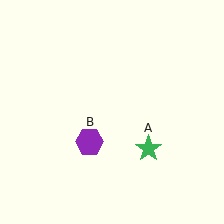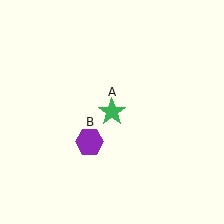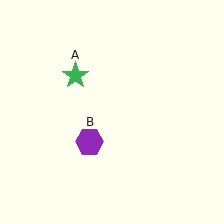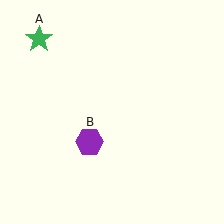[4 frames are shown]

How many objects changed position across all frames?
1 object changed position: green star (object A).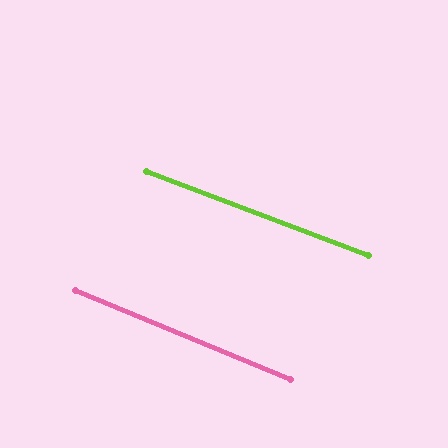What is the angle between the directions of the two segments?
Approximately 2 degrees.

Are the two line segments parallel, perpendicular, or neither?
Parallel — their directions differ by only 1.7°.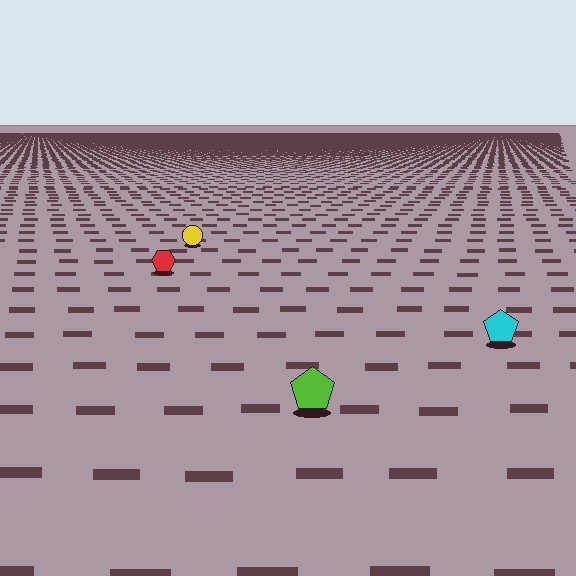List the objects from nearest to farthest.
From nearest to farthest: the lime pentagon, the cyan pentagon, the red hexagon, the yellow circle.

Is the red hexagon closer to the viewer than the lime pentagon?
No. The lime pentagon is closer — you can tell from the texture gradient: the ground texture is coarser near it.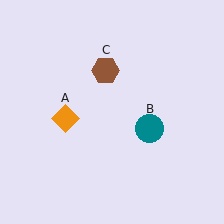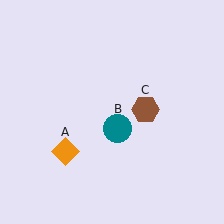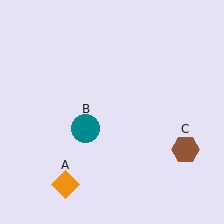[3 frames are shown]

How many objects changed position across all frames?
3 objects changed position: orange diamond (object A), teal circle (object B), brown hexagon (object C).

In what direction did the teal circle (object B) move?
The teal circle (object B) moved left.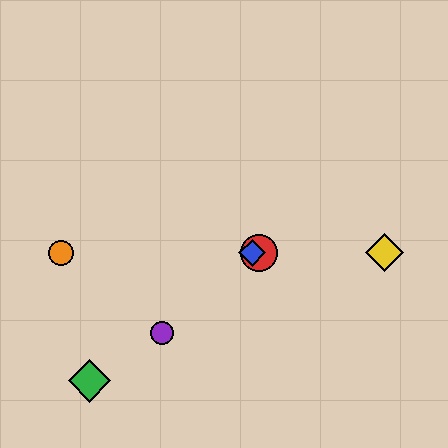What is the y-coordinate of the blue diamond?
The blue diamond is at y≈253.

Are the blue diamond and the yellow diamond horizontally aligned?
Yes, both are at y≈253.